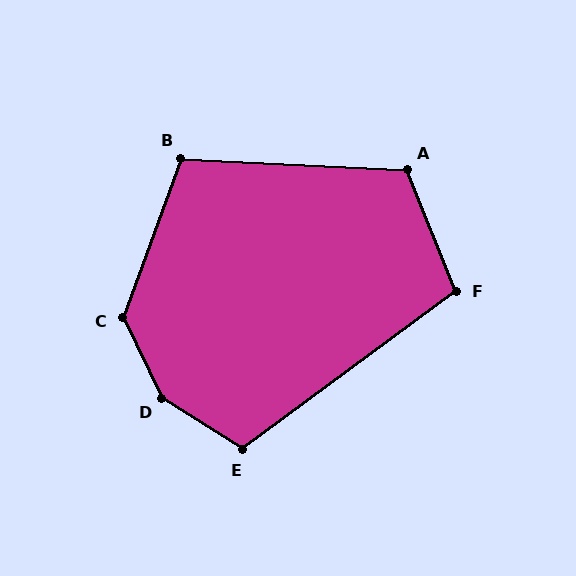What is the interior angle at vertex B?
Approximately 107 degrees (obtuse).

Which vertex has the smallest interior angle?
F, at approximately 105 degrees.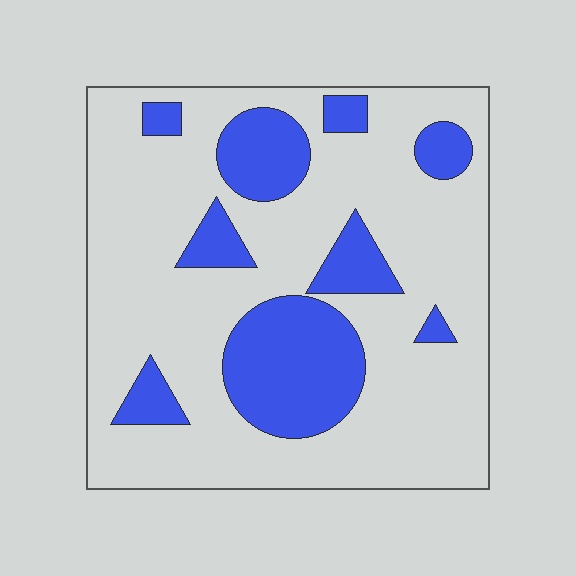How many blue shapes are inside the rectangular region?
9.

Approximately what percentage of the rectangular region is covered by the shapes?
Approximately 25%.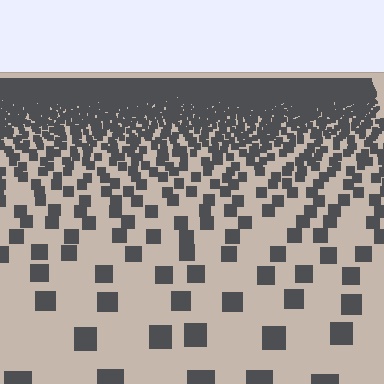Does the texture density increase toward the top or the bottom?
Density increases toward the top.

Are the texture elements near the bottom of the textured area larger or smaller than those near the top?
Larger. Near the bottom, elements are closer to the viewer and appear at a bigger on-screen size.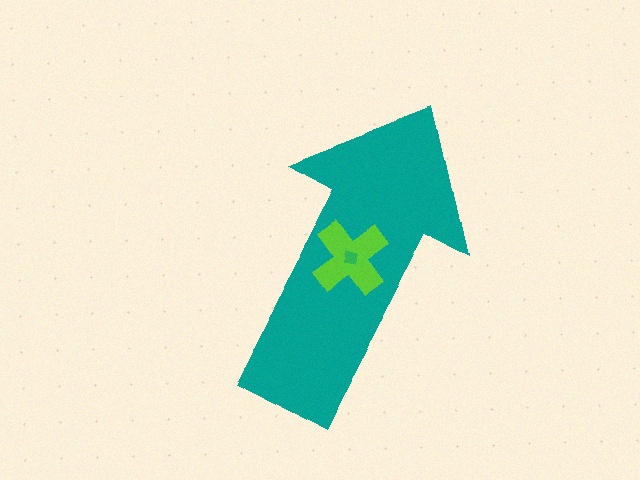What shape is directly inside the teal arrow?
The lime cross.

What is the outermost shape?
The teal arrow.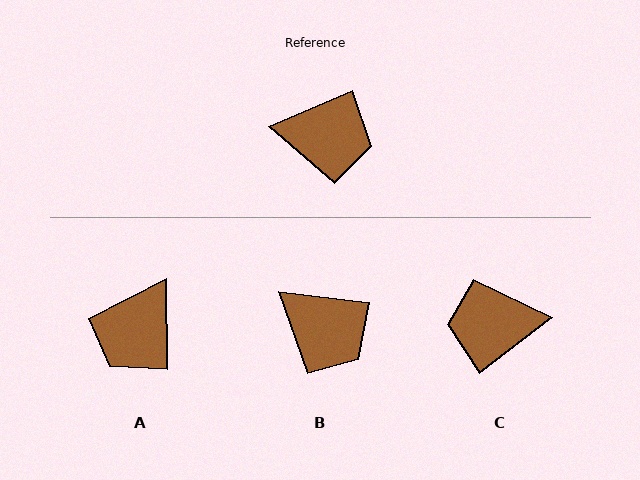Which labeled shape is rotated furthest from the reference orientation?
C, about 166 degrees away.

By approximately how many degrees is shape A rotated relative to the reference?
Approximately 112 degrees clockwise.